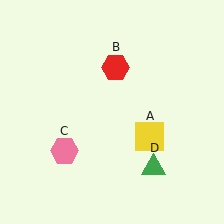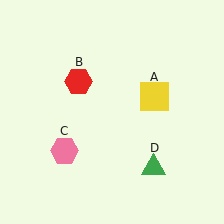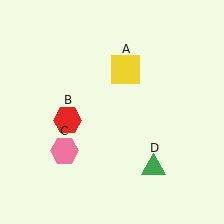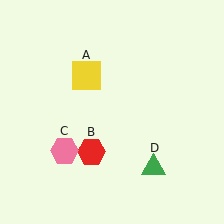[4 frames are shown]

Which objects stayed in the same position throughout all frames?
Pink hexagon (object C) and green triangle (object D) remained stationary.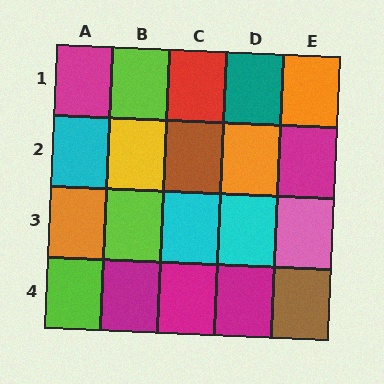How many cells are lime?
3 cells are lime.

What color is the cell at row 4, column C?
Magenta.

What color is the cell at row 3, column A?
Orange.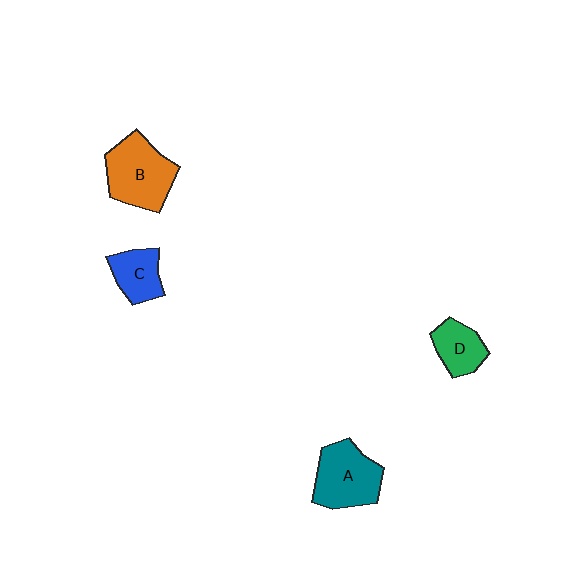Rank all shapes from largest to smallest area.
From largest to smallest: B (orange), A (teal), C (blue), D (green).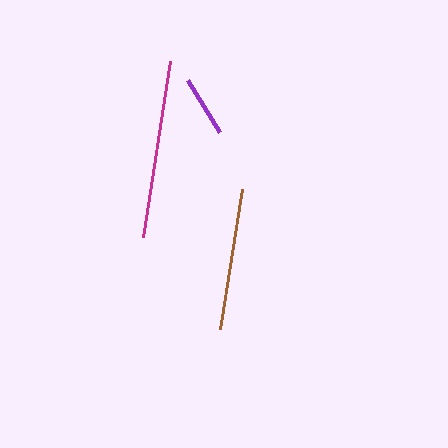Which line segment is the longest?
The magenta line is the longest at approximately 178 pixels.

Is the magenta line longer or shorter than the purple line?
The magenta line is longer than the purple line.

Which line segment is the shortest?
The purple line is the shortest at approximately 61 pixels.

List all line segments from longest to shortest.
From longest to shortest: magenta, brown, purple.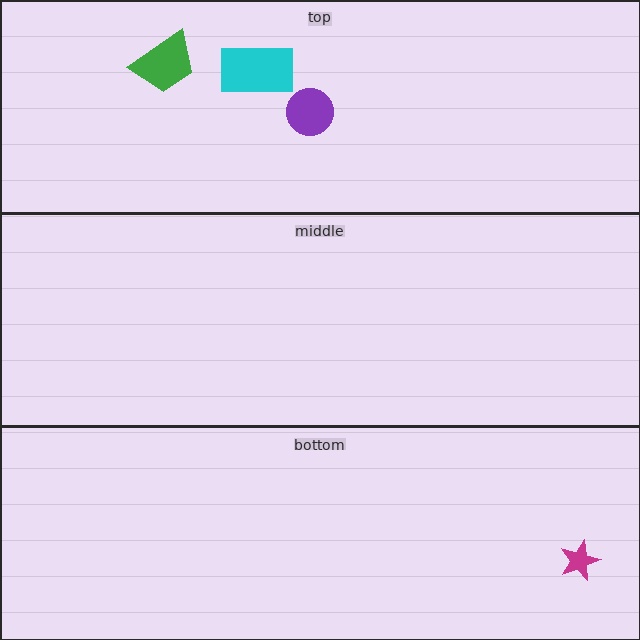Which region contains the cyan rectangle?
The top region.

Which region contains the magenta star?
The bottom region.